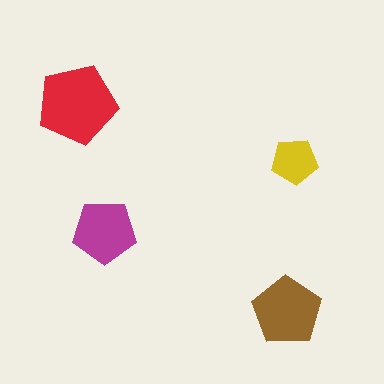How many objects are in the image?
There are 4 objects in the image.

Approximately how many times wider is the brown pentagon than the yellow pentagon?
About 1.5 times wider.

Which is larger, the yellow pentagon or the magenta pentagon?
The magenta one.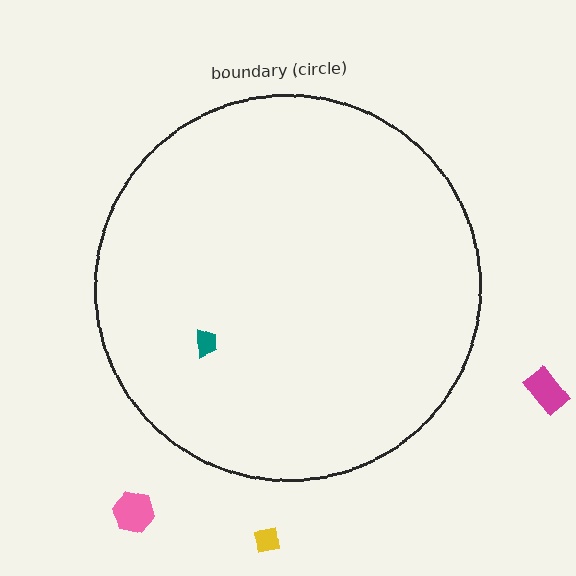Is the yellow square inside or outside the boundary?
Outside.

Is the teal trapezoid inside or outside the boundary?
Inside.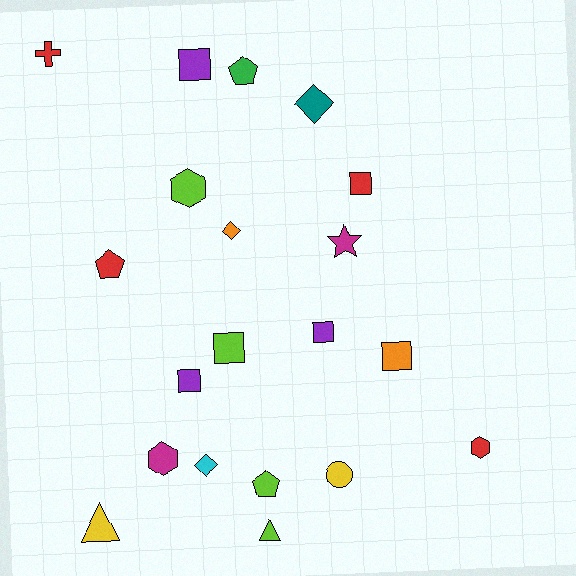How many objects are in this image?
There are 20 objects.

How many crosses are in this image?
There is 1 cross.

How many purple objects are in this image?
There are 3 purple objects.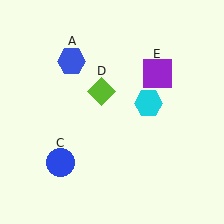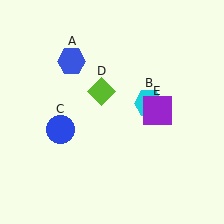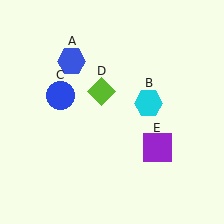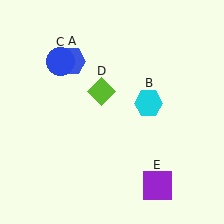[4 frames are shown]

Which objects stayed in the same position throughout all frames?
Blue hexagon (object A) and cyan hexagon (object B) and lime diamond (object D) remained stationary.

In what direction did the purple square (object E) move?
The purple square (object E) moved down.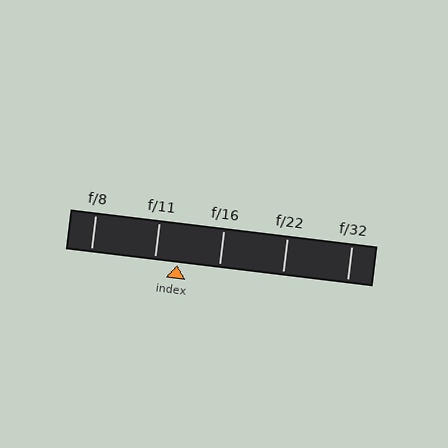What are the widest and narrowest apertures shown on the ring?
The widest aperture shown is f/8 and the narrowest is f/32.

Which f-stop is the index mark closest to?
The index mark is closest to f/11.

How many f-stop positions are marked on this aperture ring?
There are 5 f-stop positions marked.